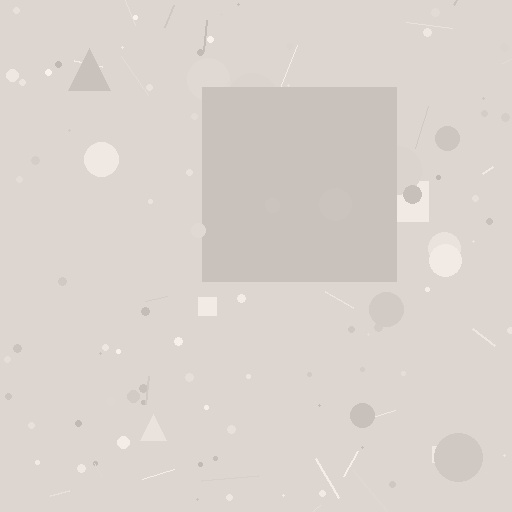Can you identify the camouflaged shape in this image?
The camouflaged shape is a square.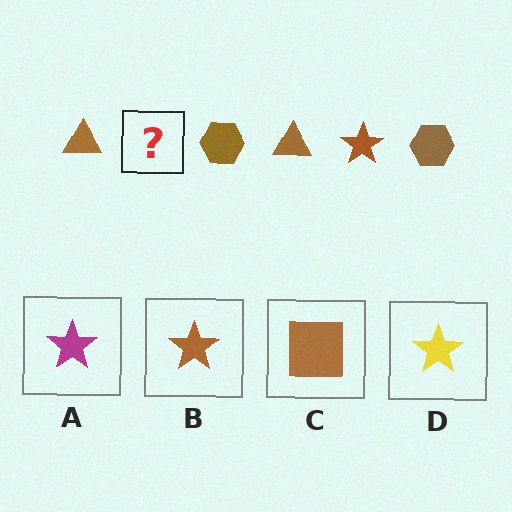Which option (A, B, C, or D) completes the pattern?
B.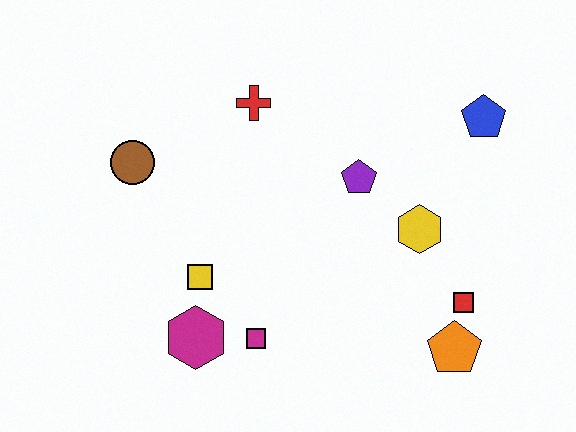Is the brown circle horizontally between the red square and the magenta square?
No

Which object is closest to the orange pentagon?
The red square is closest to the orange pentagon.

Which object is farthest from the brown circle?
The orange pentagon is farthest from the brown circle.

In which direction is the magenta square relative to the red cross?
The magenta square is below the red cross.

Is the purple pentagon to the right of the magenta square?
Yes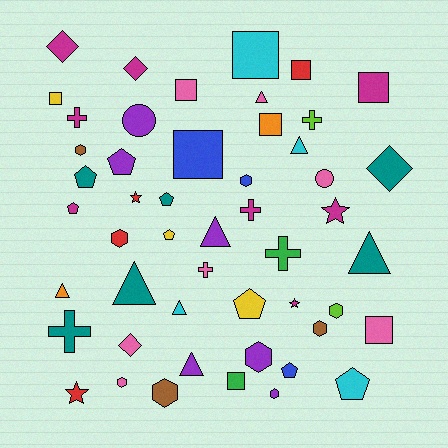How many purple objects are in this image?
There are 6 purple objects.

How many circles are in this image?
There are 2 circles.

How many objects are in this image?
There are 50 objects.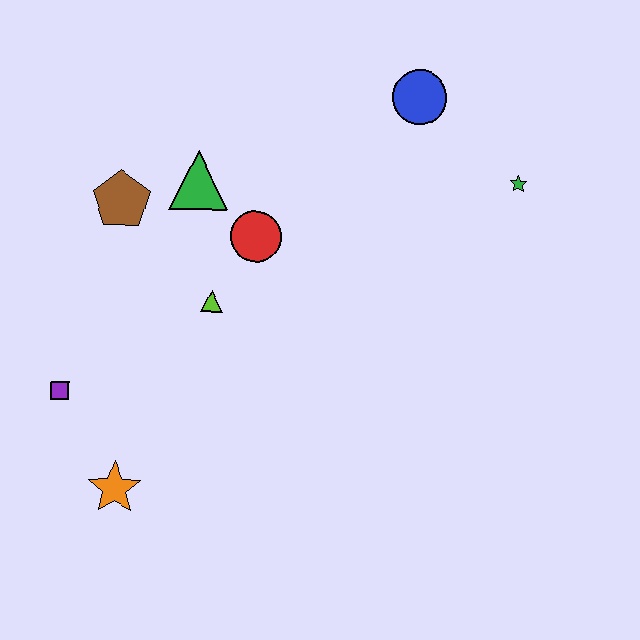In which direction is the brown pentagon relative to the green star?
The brown pentagon is to the left of the green star.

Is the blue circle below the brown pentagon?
No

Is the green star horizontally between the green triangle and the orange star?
No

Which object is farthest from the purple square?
The green star is farthest from the purple square.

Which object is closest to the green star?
The blue circle is closest to the green star.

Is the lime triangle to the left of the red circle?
Yes